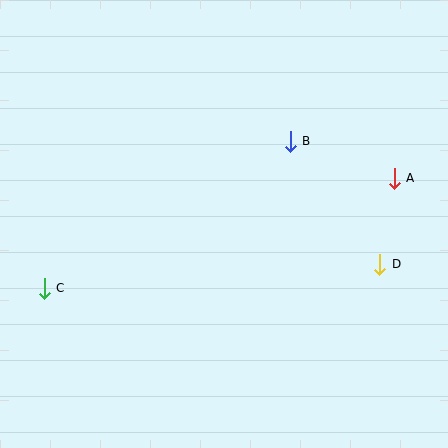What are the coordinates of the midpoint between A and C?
The midpoint between A and C is at (219, 233).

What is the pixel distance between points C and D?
The distance between C and D is 336 pixels.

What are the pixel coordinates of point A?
Point A is at (394, 178).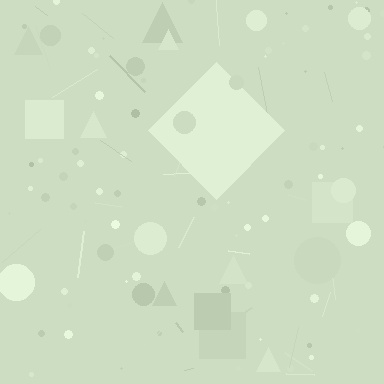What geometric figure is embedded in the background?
A diamond is embedded in the background.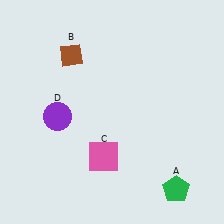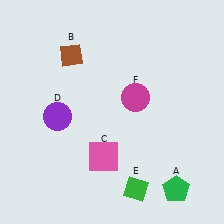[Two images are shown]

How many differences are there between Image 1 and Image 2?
There are 2 differences between the two images.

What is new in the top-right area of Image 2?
A magenta circle (F) was added in the top-right area of Image 2.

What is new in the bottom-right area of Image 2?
A green diamond (E) was added in the bottom-right area of Image 2.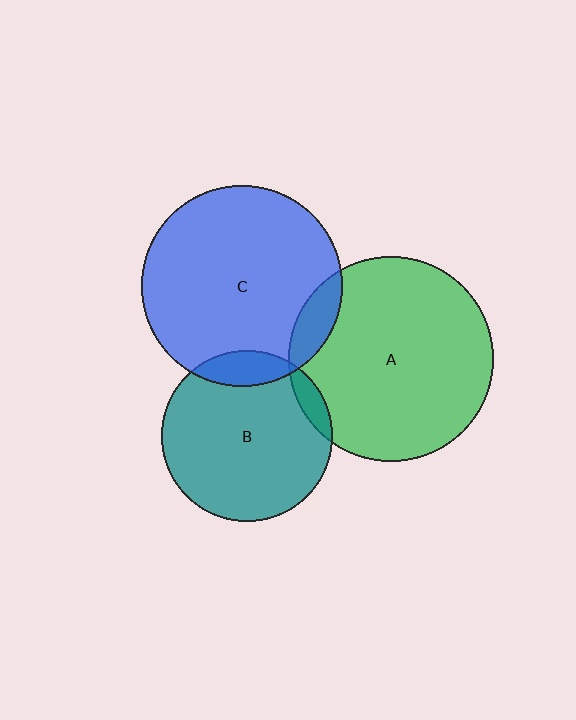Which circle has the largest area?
Circle A (green).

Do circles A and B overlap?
Yes.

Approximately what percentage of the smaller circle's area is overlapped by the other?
Approximately 5%.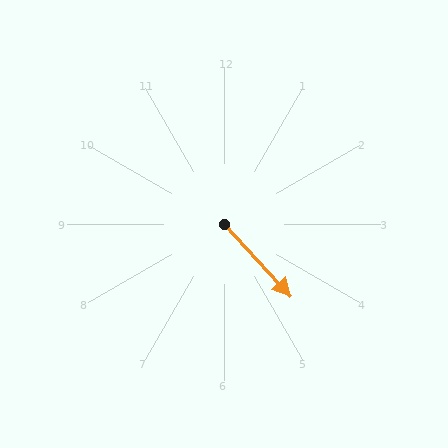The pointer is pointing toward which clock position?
Roughly 5 o'clock.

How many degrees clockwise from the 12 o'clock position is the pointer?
Approximately 138 degrees.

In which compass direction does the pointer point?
Southeast.